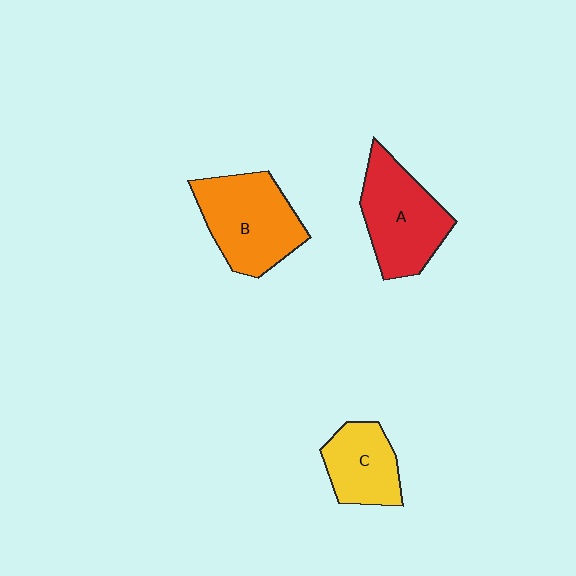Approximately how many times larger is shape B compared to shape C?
Approximately 1.5 times.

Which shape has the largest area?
Shape B (orange).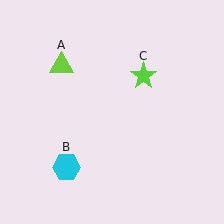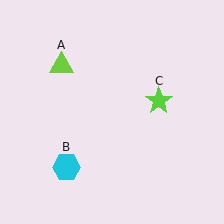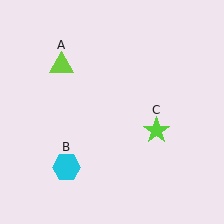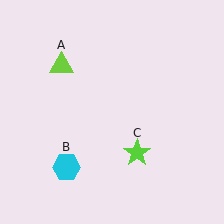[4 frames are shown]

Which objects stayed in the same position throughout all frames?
Lime triangle (object A) and cyan hexagon (object B) remained stationary.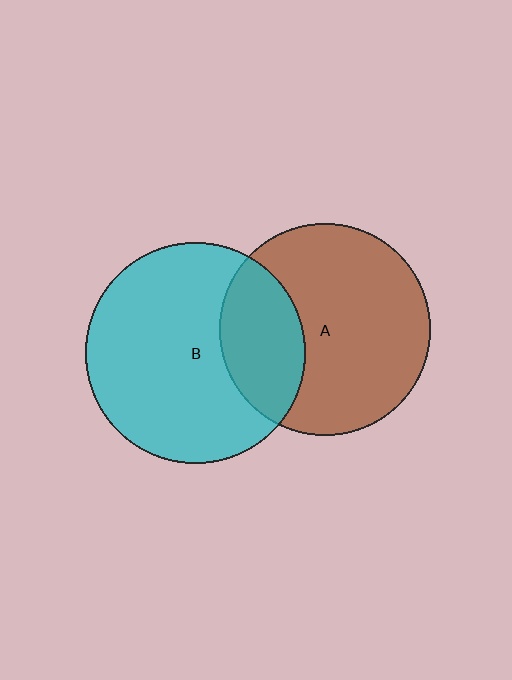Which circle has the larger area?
Circle B (cyan).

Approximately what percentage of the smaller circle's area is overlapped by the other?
Approximately 30%.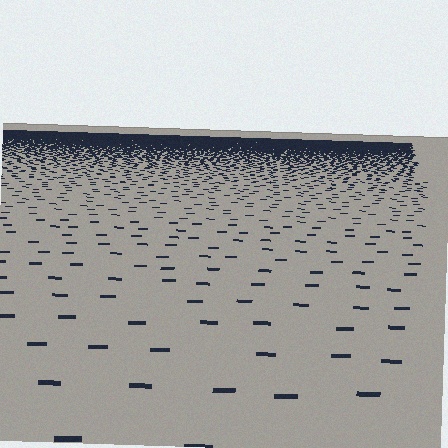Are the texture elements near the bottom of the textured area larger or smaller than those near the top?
Larger. Near the bottom, elements are closer to the viewer and appear at a bigger on-screen size.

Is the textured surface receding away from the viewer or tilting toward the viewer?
The surface is receding away from the viewer. Texture elements get smaller and denser toward the top.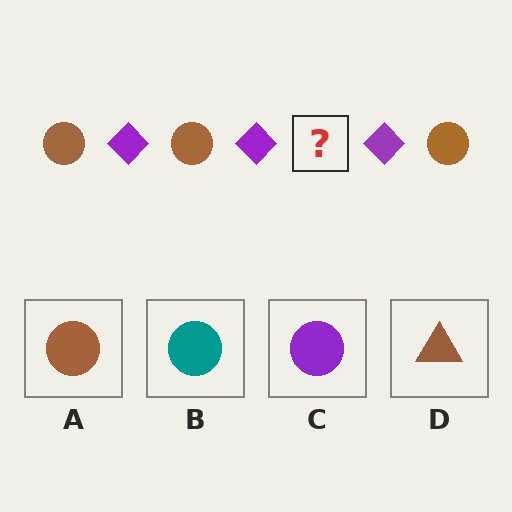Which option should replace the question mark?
Option A.